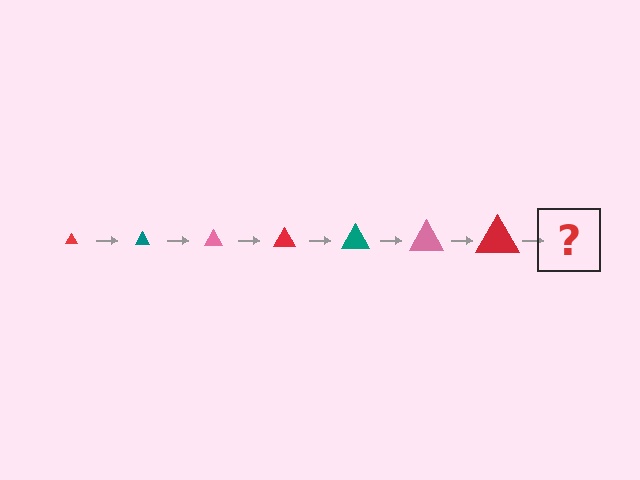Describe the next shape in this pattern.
It should be a teal triangle, larger than the previous one.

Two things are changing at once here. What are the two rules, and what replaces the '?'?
The two rules are that the triangle grows larger each step and the color cycles through red, teal, and pink. The '?' should be a teal triangle, larger than the previous one.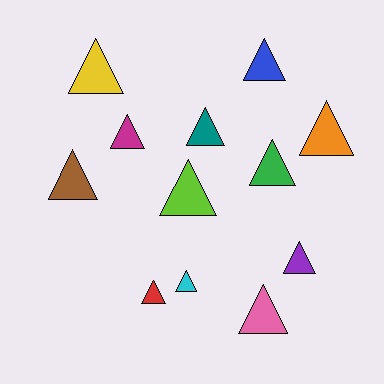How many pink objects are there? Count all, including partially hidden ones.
There is 1 pink object.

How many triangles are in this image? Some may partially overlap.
There are 12 triangles.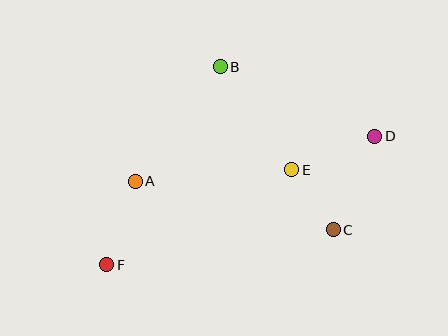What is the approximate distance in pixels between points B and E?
The distance between B and E is approximately 125 pixels.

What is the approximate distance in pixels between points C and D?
The distance between C and D is approximately 102 pixels.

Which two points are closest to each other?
Points C and E are closest to each other.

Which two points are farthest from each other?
Points D and F are farthest from each other.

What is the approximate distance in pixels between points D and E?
The distance between D and E is approximately 90 pixels.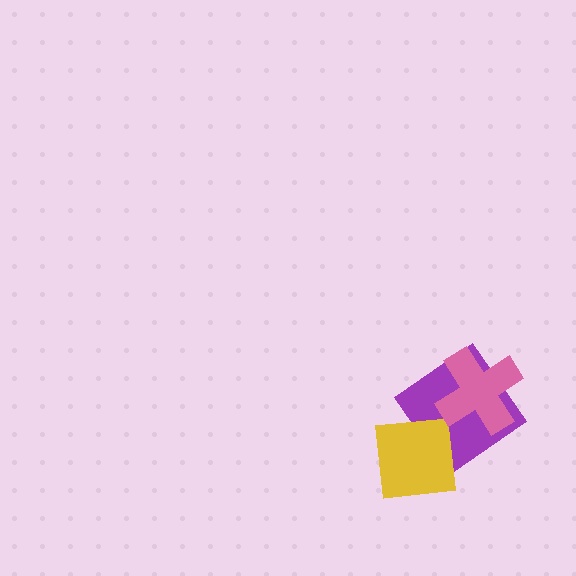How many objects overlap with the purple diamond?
2 objects overlap with the purple diamond.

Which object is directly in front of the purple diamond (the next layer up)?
The yellow square is directly in front of the purple diamond.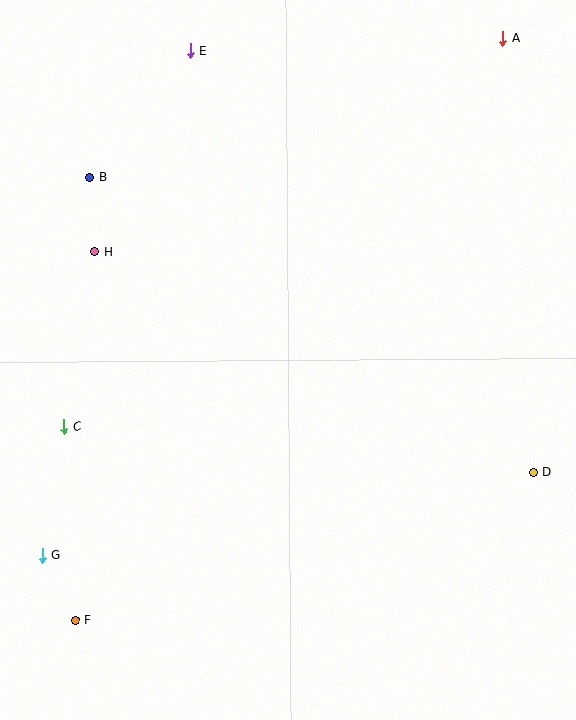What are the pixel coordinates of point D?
Point D is at (533, 472).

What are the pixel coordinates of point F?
Point F is at (75, 620).